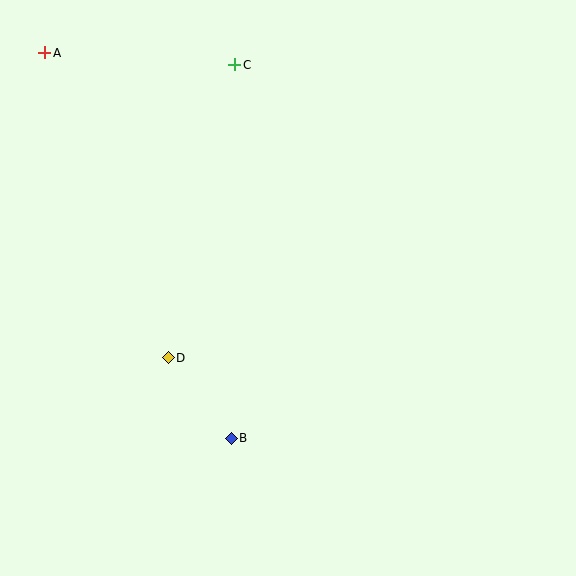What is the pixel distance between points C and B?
The distance between C and B is 373 pixels.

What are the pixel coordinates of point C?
Point C is at (235, 65).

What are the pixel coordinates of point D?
Point D is at (168, 358).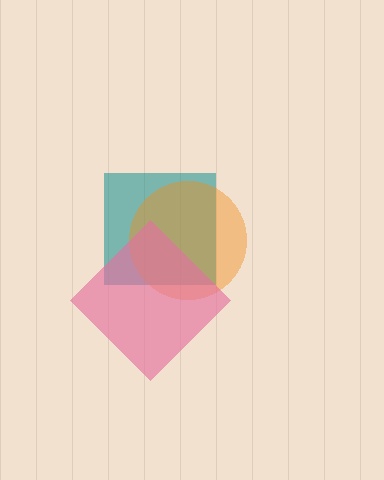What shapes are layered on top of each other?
The layered shapes are: a teal square, an orange circle, a pink diamond.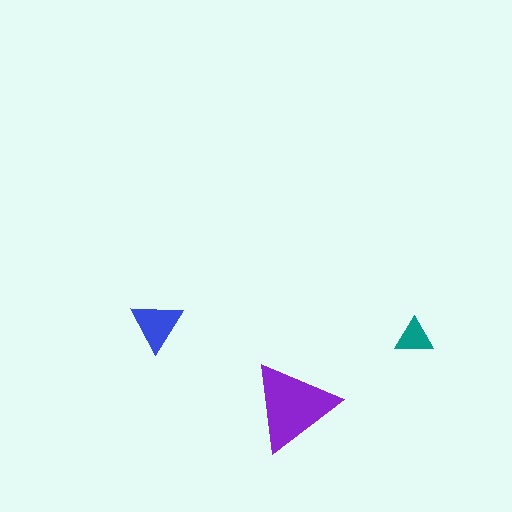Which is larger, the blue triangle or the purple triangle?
The purple one.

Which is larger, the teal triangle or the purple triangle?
The purple one.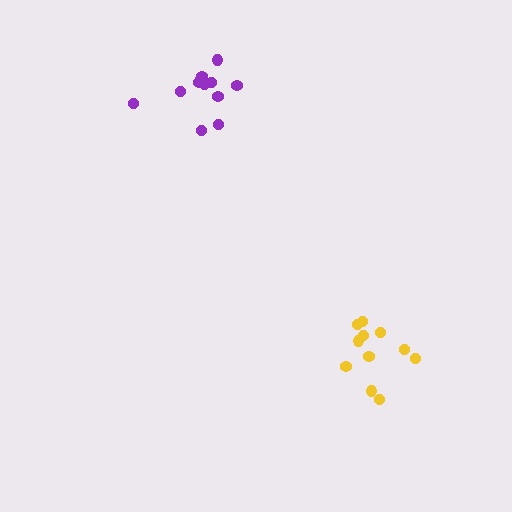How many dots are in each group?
Group 1: 12 dots, Group 2: 11 dots (23 total).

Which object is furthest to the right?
The yellow cluster is rightmost.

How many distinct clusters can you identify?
There are 2 distinct clusters.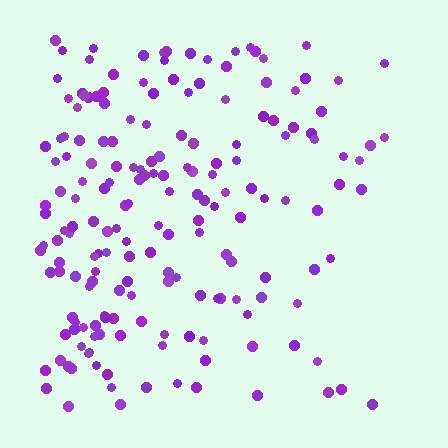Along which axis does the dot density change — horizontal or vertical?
Horizontal.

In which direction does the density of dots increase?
From right to left, with the left side densest.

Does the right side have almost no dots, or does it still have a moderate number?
Still a moderate number, just noticeably fewer than the left.